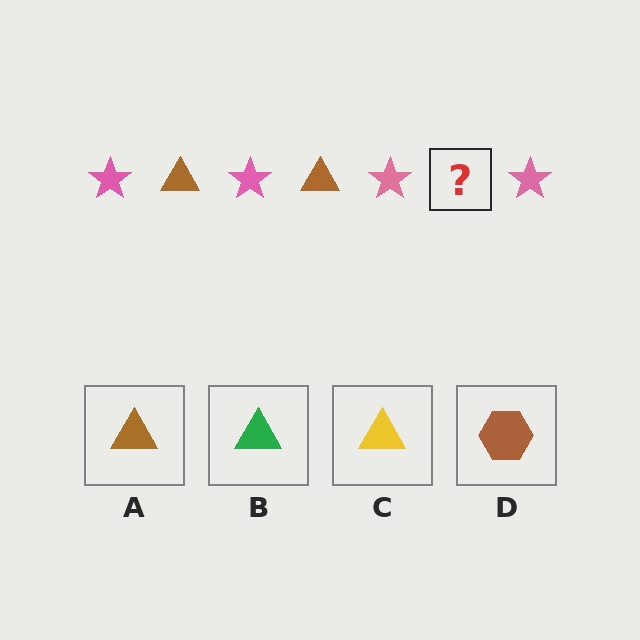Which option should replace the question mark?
Option A.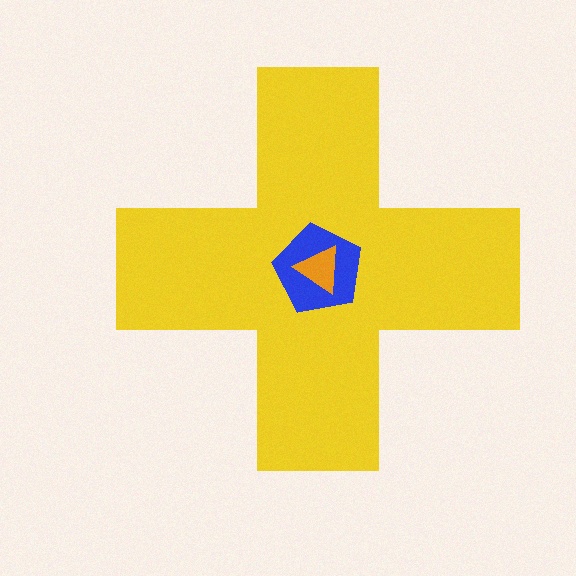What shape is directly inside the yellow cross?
The blue pentagon.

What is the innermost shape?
The orange triangle.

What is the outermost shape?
The yellow cross.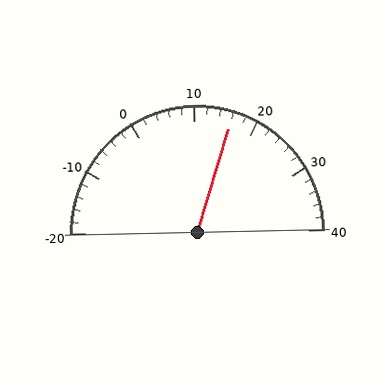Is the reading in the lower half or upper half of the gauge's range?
The reading is in the upper half of the range (-20 to 40).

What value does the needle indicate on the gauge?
The needle indicates approximately 16.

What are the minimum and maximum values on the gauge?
The gauge ranges from -20 to 40.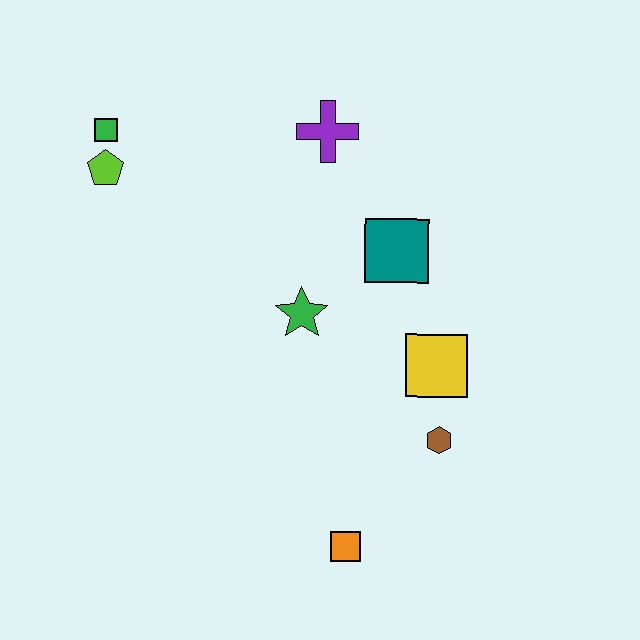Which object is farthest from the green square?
The orange square is farthest from the green square.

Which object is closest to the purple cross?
The teal square is closest to the purple cross.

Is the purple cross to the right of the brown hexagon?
No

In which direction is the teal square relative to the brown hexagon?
The teal square is above the brown hexagon.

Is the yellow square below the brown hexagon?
No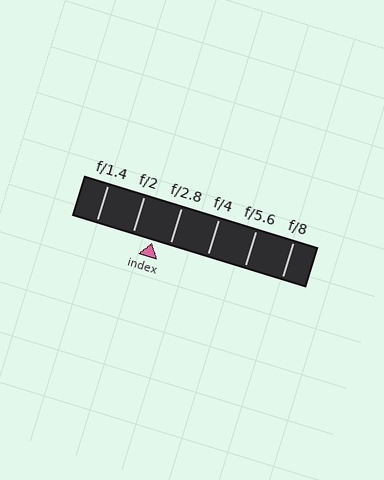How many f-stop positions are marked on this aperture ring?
There are 6 f-stop positions marked.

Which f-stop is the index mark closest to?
The index mark is closest to f/2.8.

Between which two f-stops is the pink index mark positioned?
The index mark is between f/2 and f/2.8.